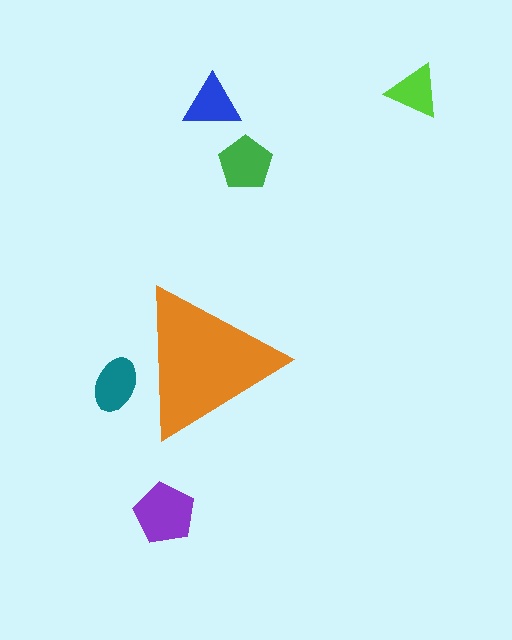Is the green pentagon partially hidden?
No, the green pentagon is fully visible.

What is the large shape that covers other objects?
An orange triangle.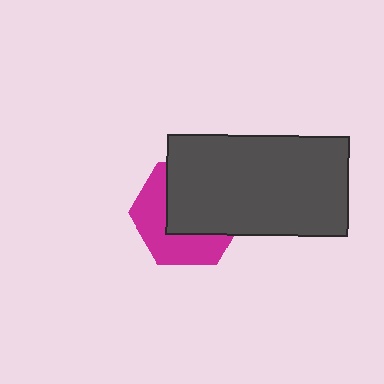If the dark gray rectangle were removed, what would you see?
You would see the complete magenta hexagon.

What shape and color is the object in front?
The object in front is a dark gray rectangle.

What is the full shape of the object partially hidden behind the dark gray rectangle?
The partially hidden object is a magenta hexagon.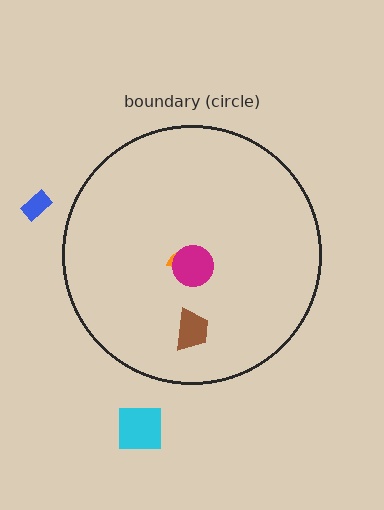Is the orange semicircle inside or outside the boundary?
Inside.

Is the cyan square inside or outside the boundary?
Outside.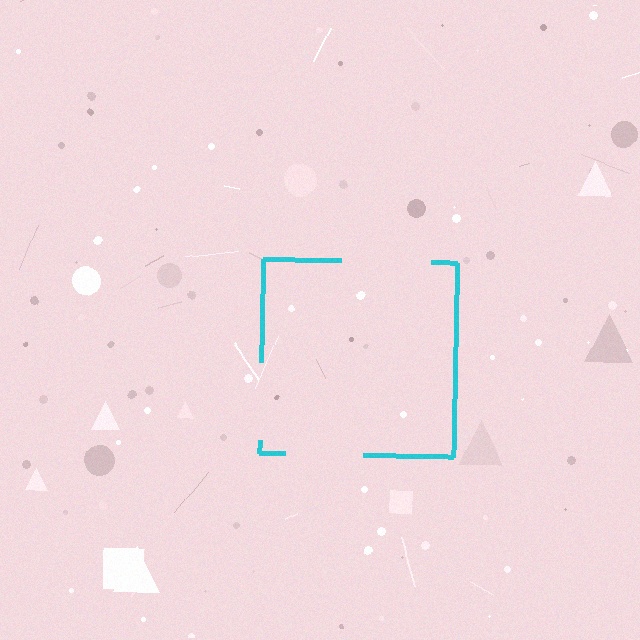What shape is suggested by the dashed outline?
The dashed outline suggests a square.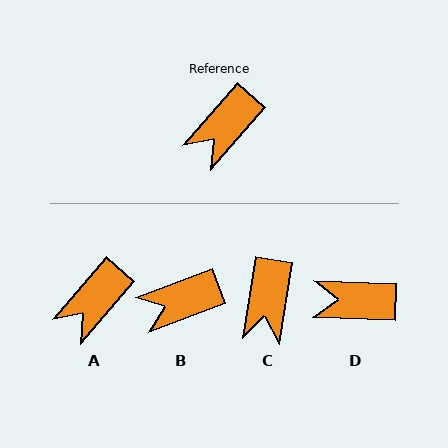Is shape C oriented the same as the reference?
No, it is off by about 32 degrees.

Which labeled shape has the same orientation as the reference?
A.